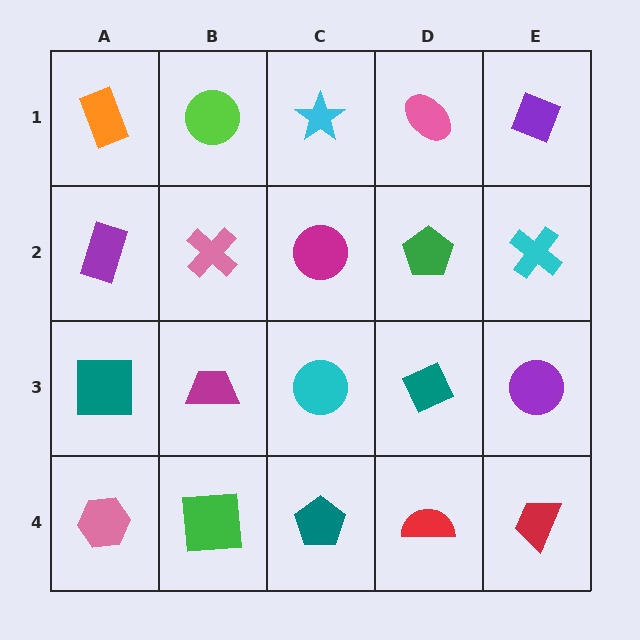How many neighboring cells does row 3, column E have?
3.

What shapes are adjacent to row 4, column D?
A teal diamond (row 3, column D), a teal pentagon (row 4, column C), a red trapezoid (row 4, column E).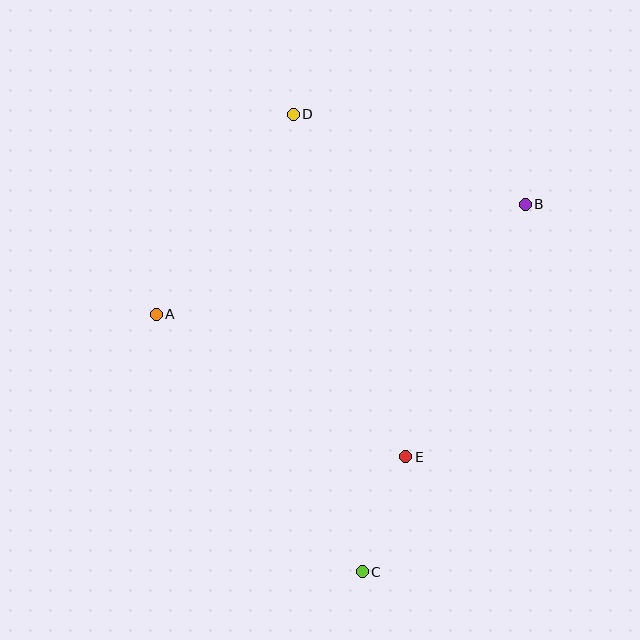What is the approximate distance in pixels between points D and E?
The distance between D and E is approximately 361 pixels.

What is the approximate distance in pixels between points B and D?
The distance between B and D is approximately 249 pixels.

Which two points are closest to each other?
Points C and E are closest to each other.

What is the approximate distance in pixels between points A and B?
The distance between A and B is approximately 386 pixels.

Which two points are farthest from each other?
Points C and D are farthest from each other.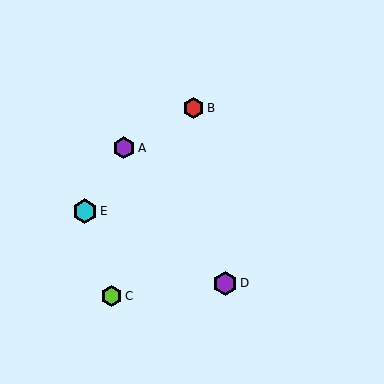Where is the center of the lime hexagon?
The center of the lime hexagon is at (111, 296).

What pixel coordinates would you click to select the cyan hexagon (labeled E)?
Click at (85, 211) to select the cyan hexagon E.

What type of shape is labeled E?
Shape E is a cyan hexagon.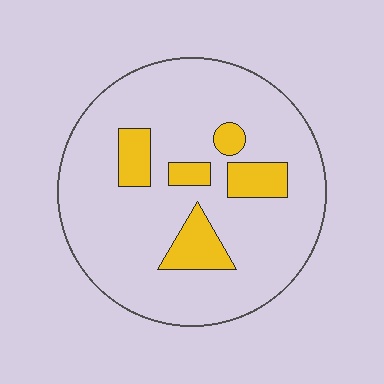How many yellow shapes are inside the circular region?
5.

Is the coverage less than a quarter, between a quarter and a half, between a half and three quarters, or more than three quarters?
Less than a quarter.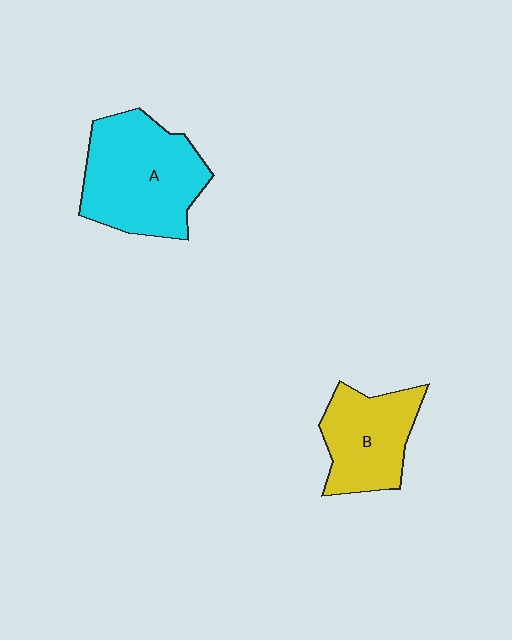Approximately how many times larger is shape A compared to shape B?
Approximately 1.5 times.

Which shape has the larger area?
Shape A (cyan).